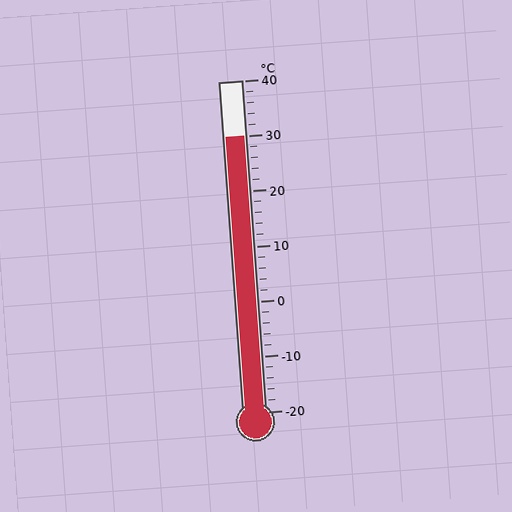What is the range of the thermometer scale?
The thermometer scale ranges from -20°C to 40°C.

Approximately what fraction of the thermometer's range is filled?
The thermometer is filled to approximately 85% of its range.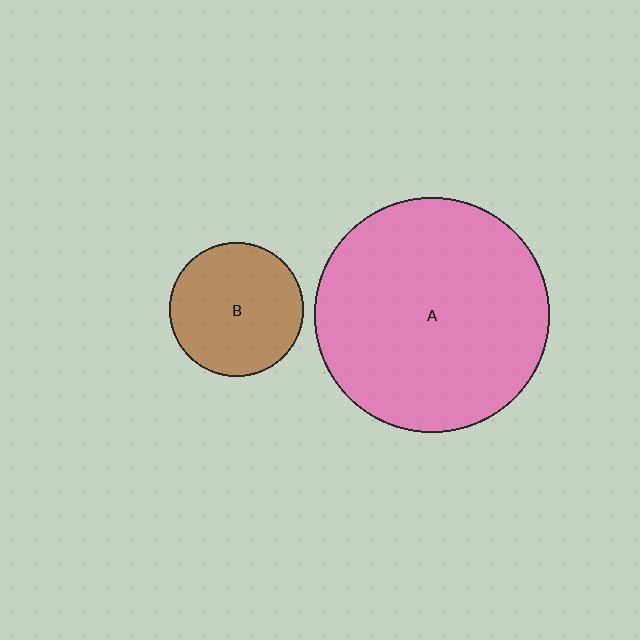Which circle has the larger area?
Circle A (pink).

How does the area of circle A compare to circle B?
Approximately 3.1 times.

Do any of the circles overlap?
No, none of the circles overlap.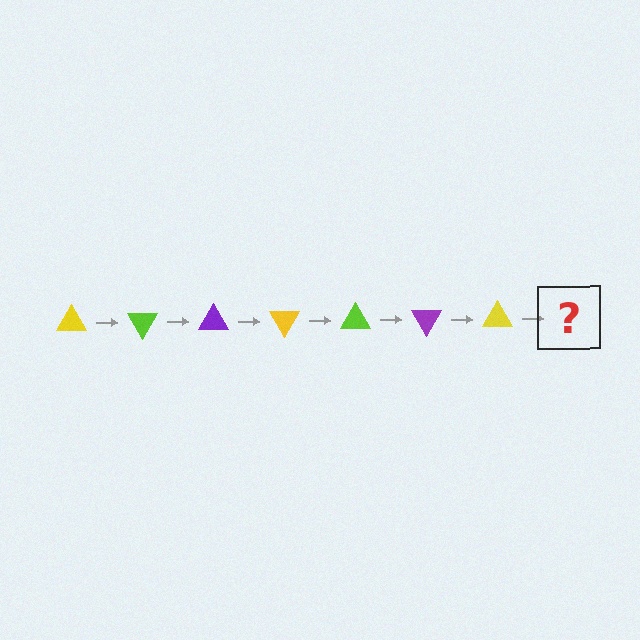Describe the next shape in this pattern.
It should be a lime triangle, rotated 420 degrees from the start.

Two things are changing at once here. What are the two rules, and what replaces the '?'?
The two rules are that it rotates 60 degrees each step and the color cycles through yellow, lime, and purple. The '?' should be a lime triangle, rotated 420 degrees from the start.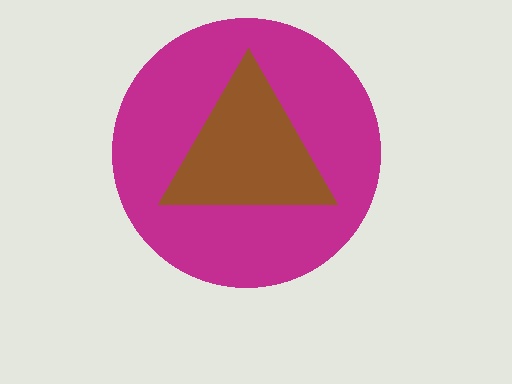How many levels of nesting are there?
2.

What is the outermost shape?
The magenta circle.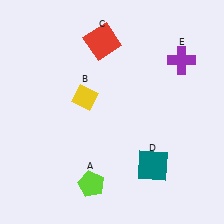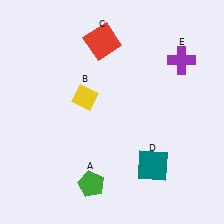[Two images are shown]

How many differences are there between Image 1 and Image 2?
There is 1 difference between the two images.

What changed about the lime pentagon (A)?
In Image 1, A is lime. In Image 2, it changed to green.